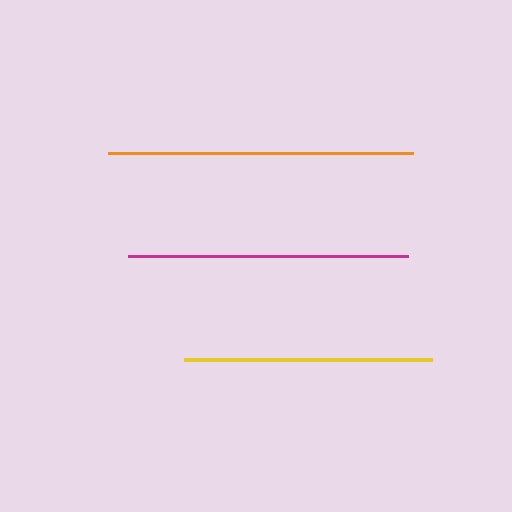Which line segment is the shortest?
The yellow line is the shortest at approximately 248 pixels.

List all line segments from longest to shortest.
From longest to shortest: orange, magenta, yellow.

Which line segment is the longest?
The orange line is the longest at approximately 304 pixels.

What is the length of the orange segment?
The orange segment is approximately 304 pixels long.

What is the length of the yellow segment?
The yellow segment is approximately 248 pixels long.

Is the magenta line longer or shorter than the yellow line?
The magenta line is longer than the yellow line.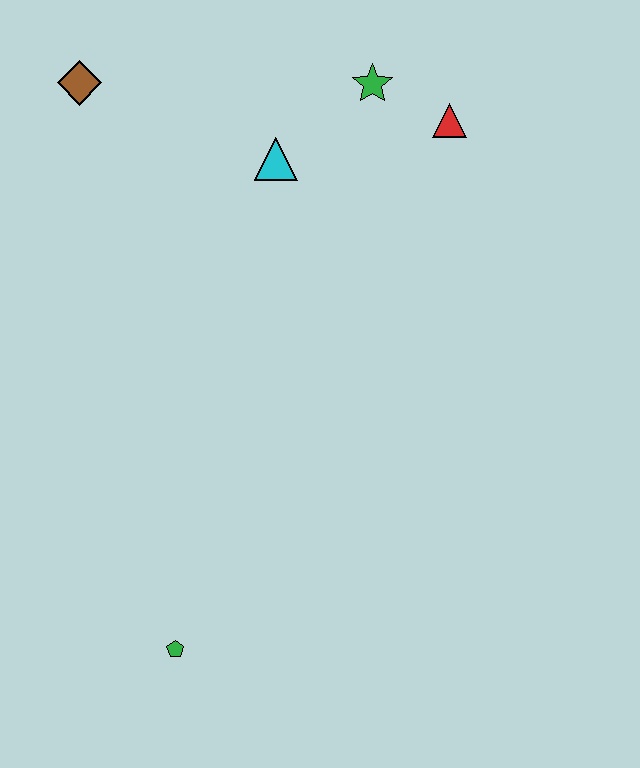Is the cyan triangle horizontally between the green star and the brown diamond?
Yes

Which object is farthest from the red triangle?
The green pentagon is farthest from the red triangle.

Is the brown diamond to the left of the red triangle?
Yes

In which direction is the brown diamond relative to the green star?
The brown diamond is to the left of the green star.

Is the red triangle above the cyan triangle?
Yes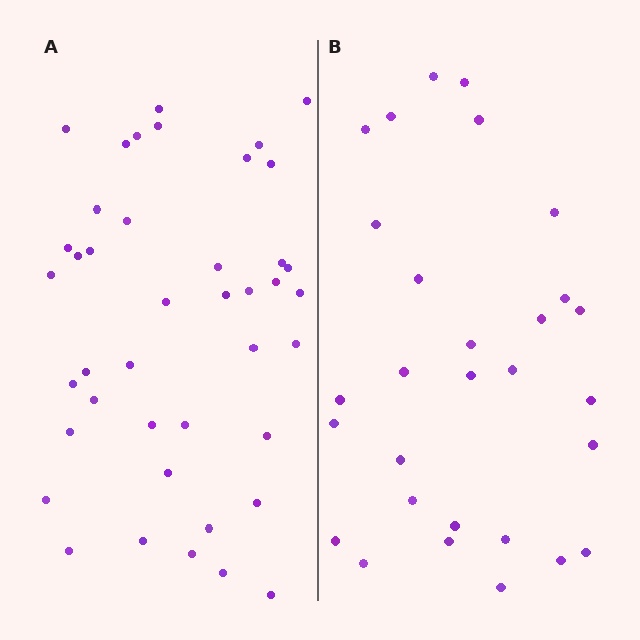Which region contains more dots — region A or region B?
Region A (the left region) has more dots.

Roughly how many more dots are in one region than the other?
Region A has approximately 15 more dots than region B.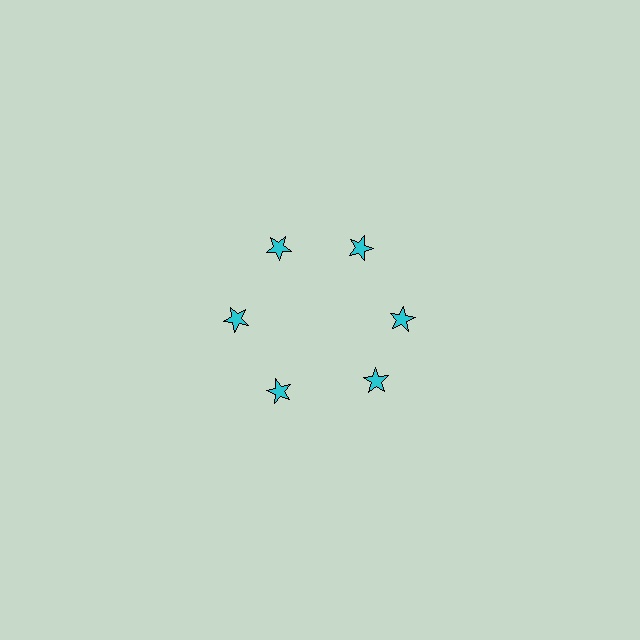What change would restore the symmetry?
The symmetry would be restored by rotating it back into even spacing with its neighbors so that all 6 stars sit at equal angles and equal distance from the center.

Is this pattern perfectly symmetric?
No. The 6 cyan stars are arranged in a ring, but one element near the 5 o'clock position is rotated out of alignment along the ring, breaking the 6-fold rotational symmetry.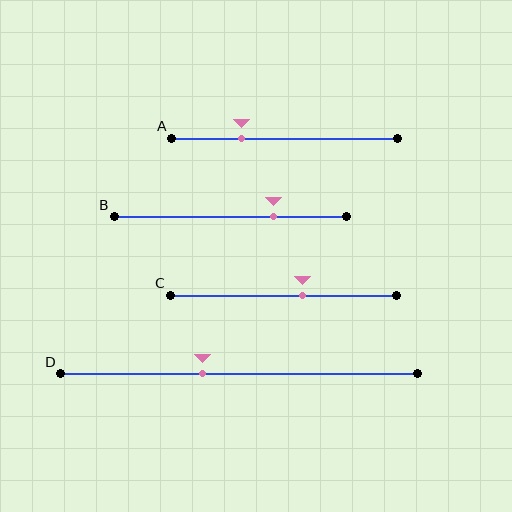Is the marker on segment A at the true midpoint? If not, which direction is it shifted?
No, the marker on segment A is shifted to the left by about 19% of the segment length.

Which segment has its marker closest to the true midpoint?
Segment C has its marker closest to the true midpoint.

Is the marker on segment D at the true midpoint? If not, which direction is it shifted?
No, the marker on segment D is shifted to the left by about 10% of the segment length.